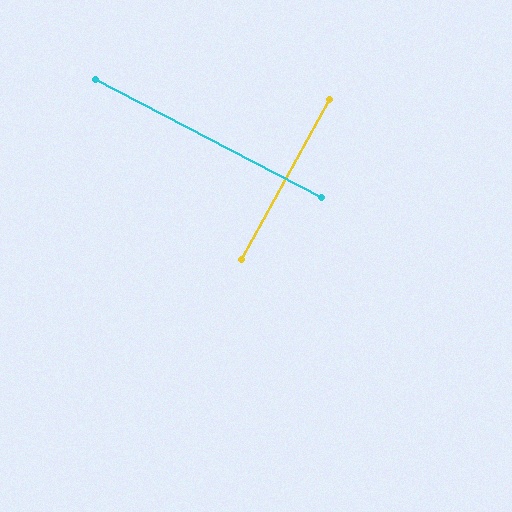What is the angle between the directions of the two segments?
Approximately 89 degrees.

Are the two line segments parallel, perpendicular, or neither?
Perpendicular — they meet at approximately 89°.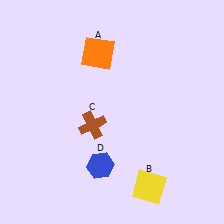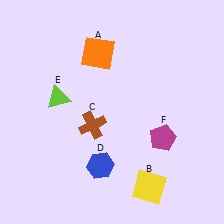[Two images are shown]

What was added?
A lime triangle (E), a magenta pentagon (F) were added in Image 2.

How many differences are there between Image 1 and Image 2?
There are 2 differences between the two images.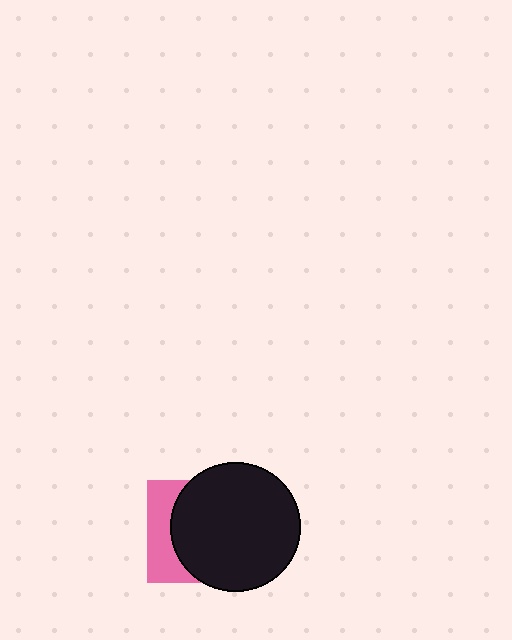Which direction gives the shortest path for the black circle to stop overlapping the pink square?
Moving right gives the shortest separation.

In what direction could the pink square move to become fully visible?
The pink square could move left. That would shift it out from behind the black circle entirely.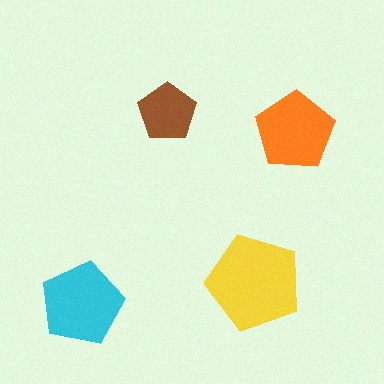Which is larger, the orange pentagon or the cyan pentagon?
The cyan one.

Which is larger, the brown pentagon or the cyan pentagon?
The cyan one.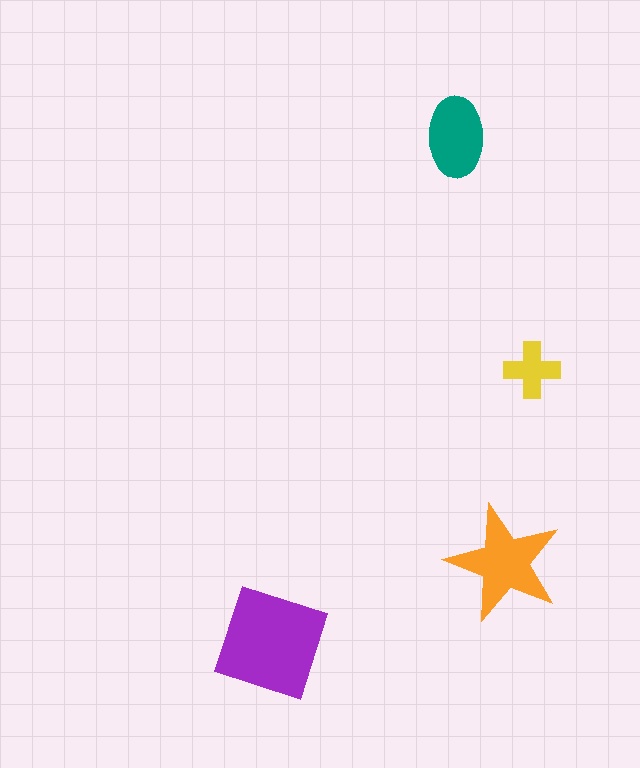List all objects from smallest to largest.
The yellow cross, the teal ellipse, the orange star, the purple square.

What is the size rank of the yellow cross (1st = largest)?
4th.